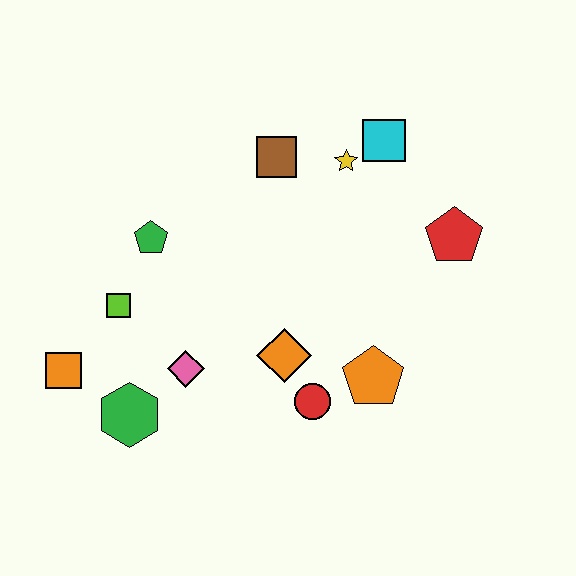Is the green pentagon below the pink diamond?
No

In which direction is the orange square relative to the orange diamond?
The orange square is to the left of the orange diamond.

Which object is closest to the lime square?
The green pentagon is closest to the lime square.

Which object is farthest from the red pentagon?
The orange square is farthest from the red pentagon.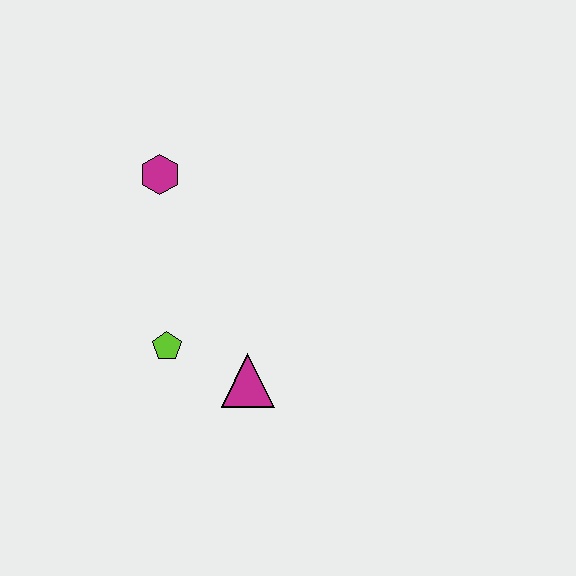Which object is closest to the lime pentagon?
The magenta triangle is closest to the lime pentagon.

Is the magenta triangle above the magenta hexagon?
No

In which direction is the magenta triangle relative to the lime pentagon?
The magenta triangle is to the right of the lime pentagon.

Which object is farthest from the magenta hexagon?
The magenta triangle is farthest from the magenta hexagon.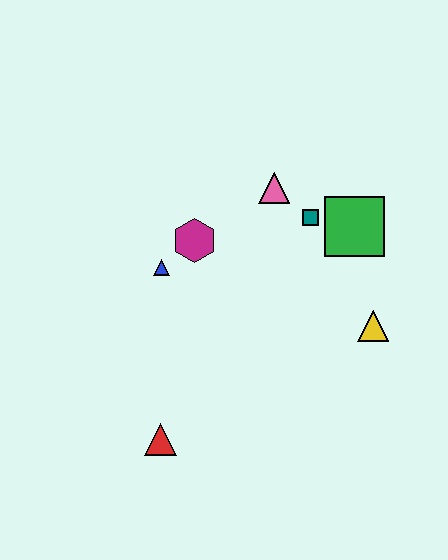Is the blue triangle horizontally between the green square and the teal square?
No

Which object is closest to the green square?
The teal square is closest to the green square.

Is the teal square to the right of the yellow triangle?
No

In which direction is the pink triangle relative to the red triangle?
The pink triangle is above the red triangle.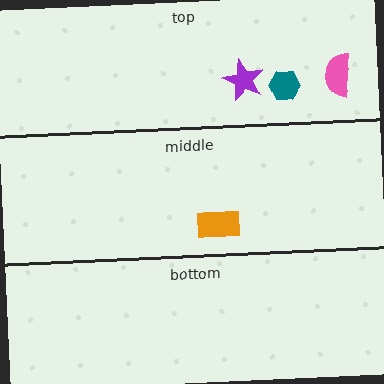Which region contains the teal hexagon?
The top region.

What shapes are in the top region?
The purple star, the pink semicircle, the teal hexagon.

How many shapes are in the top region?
3.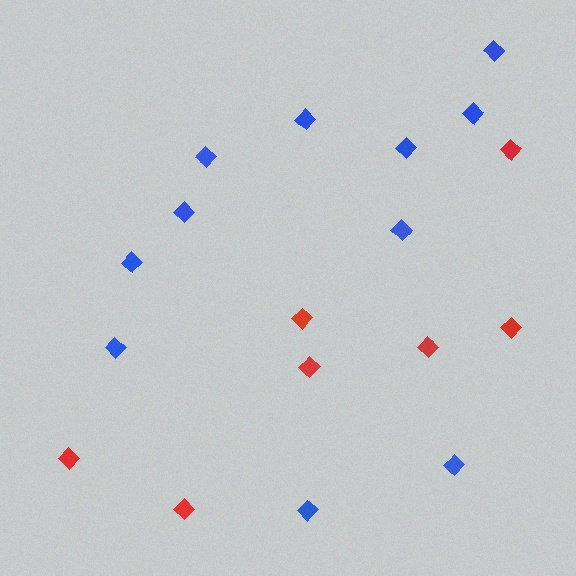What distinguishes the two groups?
There are 2 groups: one group of red diamonds (7) and one group of blue diamonds (11).